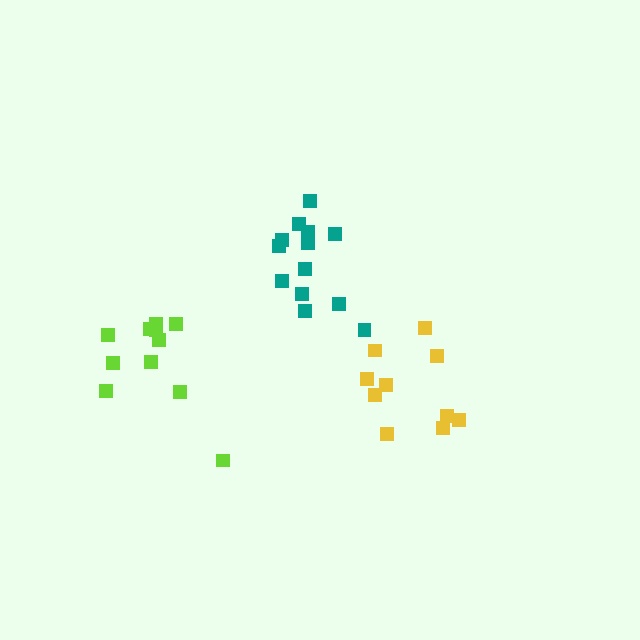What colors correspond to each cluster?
The clusters are colored: teal, lime, yellow.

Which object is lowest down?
The yellow cluster is bottommost.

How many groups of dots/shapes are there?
There are 3 groups.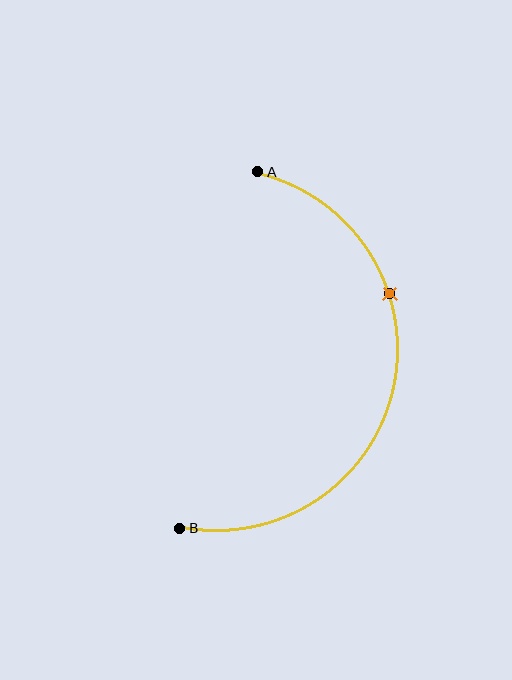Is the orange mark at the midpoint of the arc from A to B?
No. The orange mark lies on the arc but is closer to endpoint A. The arc midpoint would be at the point on the curve equidistant along the arc from both A and B.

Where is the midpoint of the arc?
The arc midpoint is the point on the curve farthest from the straight line joining A and B. It sits to the right of that line.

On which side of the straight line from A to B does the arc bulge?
The arc bulges to the right of the straight line connecting A and B.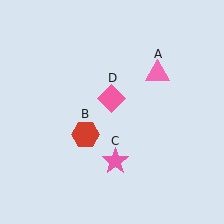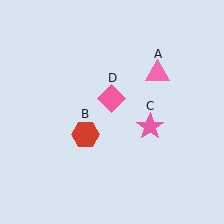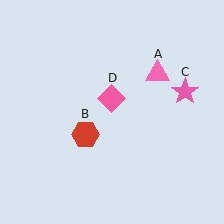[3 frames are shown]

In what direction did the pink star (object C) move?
The pink star (object C) moved up and to the right.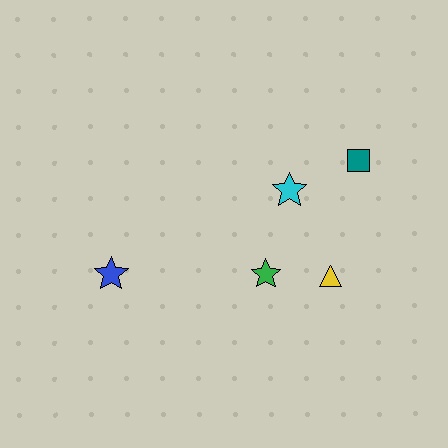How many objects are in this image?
There are 5 objects.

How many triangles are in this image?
There is 1 triangle.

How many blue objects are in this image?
There is 1 blue object.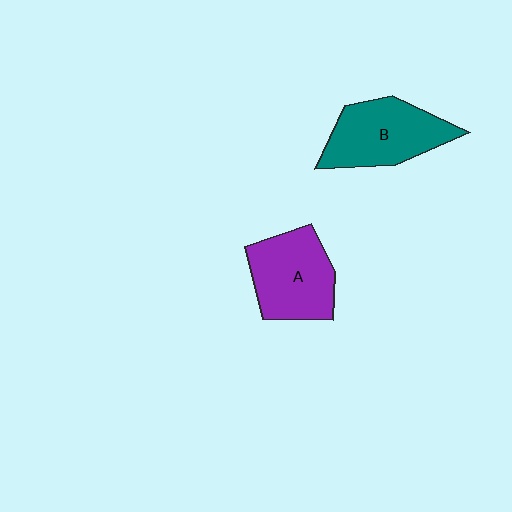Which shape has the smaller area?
Shape A (purple).